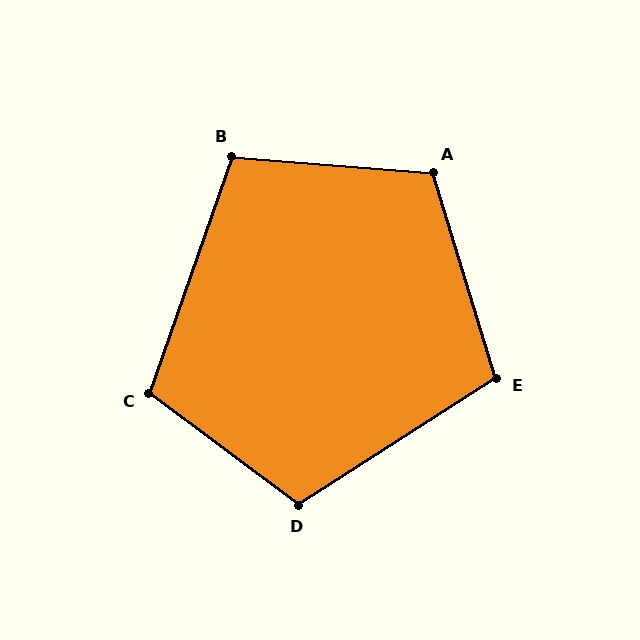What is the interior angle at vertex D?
Approximately 111 degrees (obtuse).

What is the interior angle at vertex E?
Approximately 106 degrees (obtuse).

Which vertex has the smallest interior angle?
B, at approximately 105 degrees.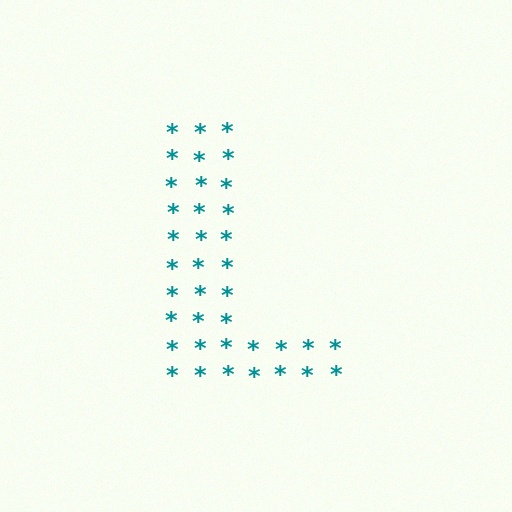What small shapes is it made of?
It is made of small asterisks.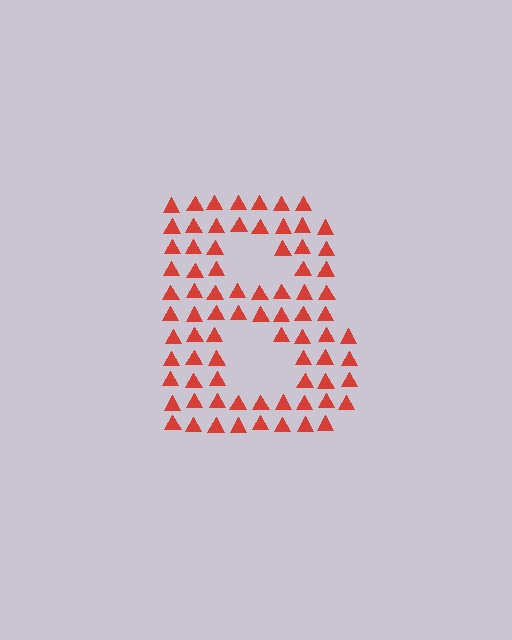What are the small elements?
The small elements are triangles.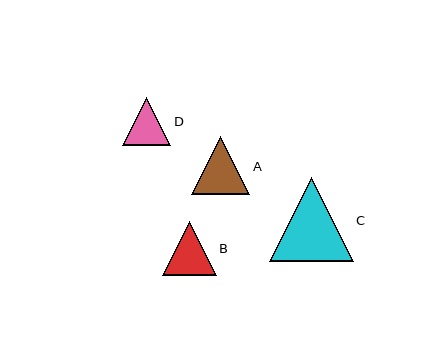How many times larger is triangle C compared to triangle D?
Triangle C is approximately 1.8 times the size of triangle D.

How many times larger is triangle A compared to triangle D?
Triangle A is approximately 1.2 times the size of triangle D.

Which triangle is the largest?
Triangle C is the largest with a size of approximately 84 pixels.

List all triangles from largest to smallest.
From largest to smallest: C, A, B, D.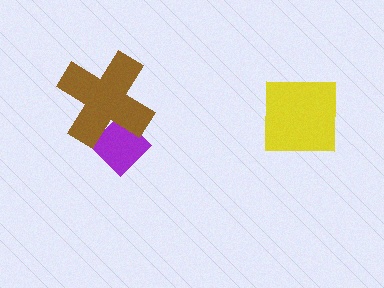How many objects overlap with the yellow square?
0 objects overlap with the yellow square.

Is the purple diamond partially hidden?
Yes, it is partially covered by another shape.